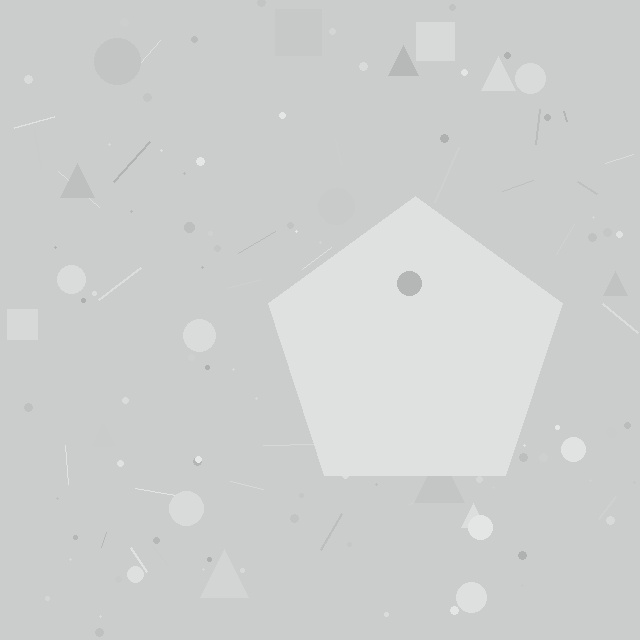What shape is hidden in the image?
A pentagon is hidden in the image.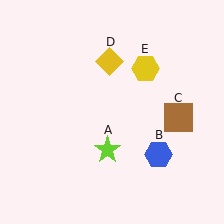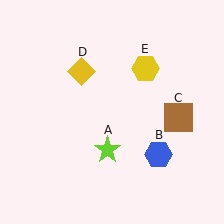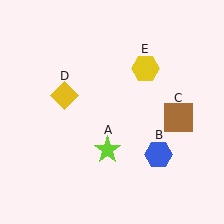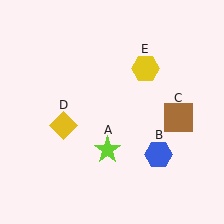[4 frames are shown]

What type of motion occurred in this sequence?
The yellow diamond (object D) rotated counterclockwise around the center of the scene.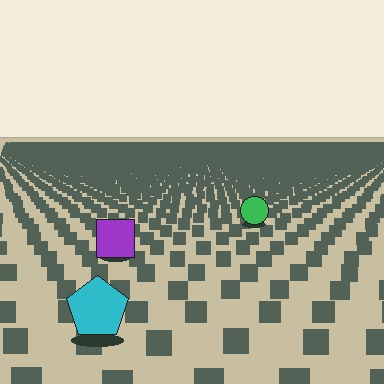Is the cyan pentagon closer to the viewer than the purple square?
Yes. The cyan pentagon is closer — you can tell from the texture gradient: the ground texture is coarser near it.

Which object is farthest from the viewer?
The green circle is farthest from the viewer. It appears smaller and the ground texture around it is denser.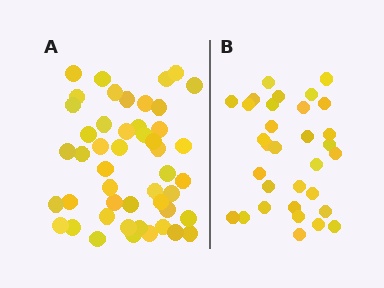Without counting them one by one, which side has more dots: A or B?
Region A (the left region) has more dots.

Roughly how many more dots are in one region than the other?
Region A has approximately 15 more dots than region B.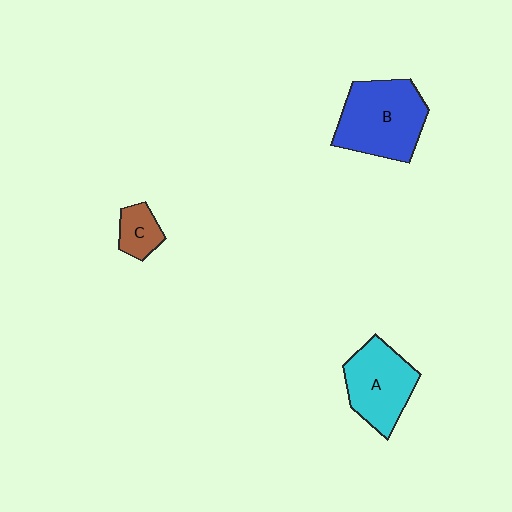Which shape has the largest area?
Shape B (blue).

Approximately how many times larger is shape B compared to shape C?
Approximately 3.1 times.